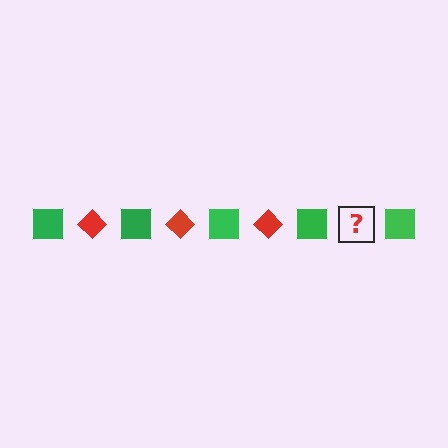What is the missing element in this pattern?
The missing element is a red diamond.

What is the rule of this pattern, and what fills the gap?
The rule is that the pattern alternates between green square and red diamond. The gap should be filled with a red diamond.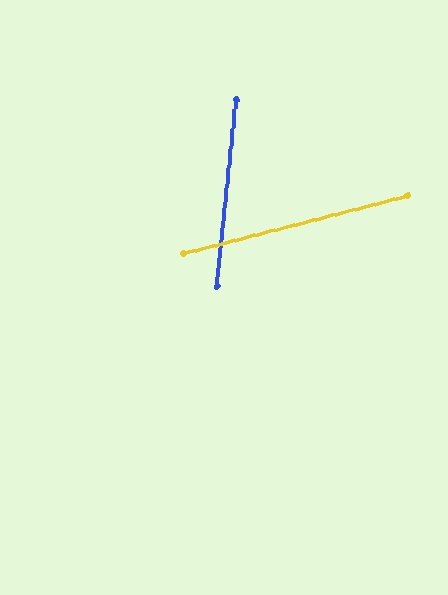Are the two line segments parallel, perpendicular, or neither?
Neither parallel nor perpendicular — they differ by about 70°.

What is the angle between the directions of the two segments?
Approximately 70 degrees.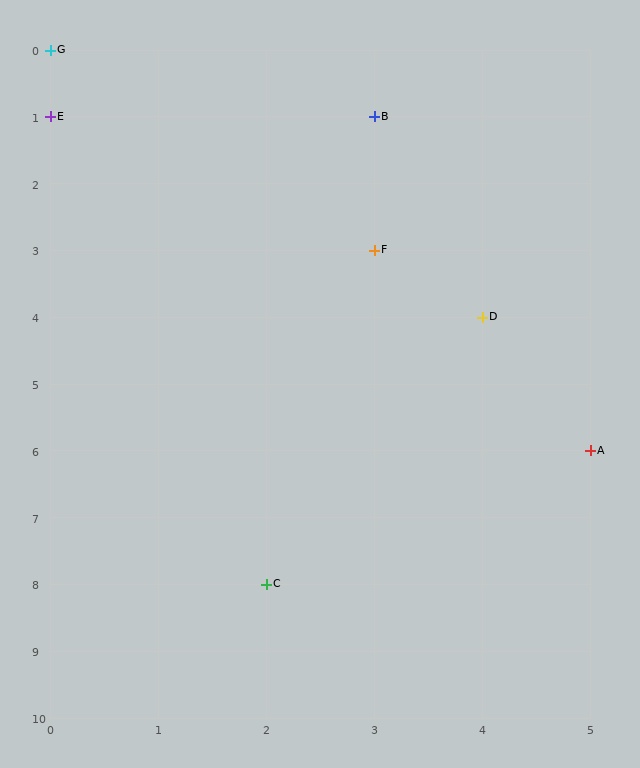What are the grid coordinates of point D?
Point D is at grid coordinates (4, 4).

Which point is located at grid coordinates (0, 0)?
Point G is at (0, 0).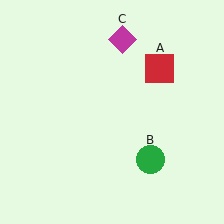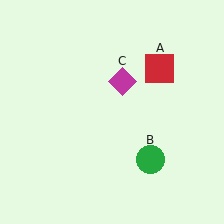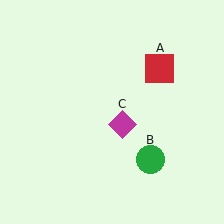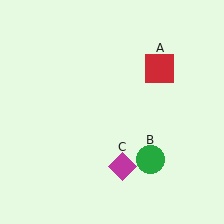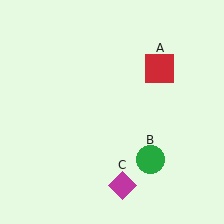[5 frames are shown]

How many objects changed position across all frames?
1 object changed position: magenta diamond (object C).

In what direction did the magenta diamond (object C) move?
The magenta diamond (object C) moved down.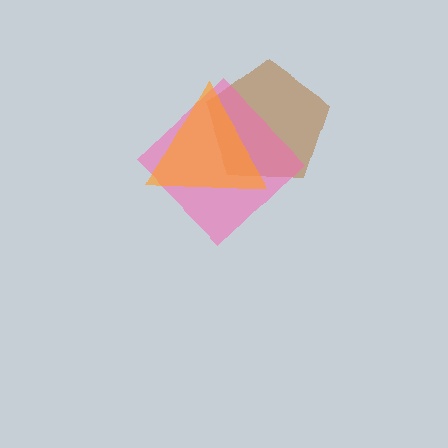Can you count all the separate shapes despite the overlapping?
Yes, there are 3 separate shapes.